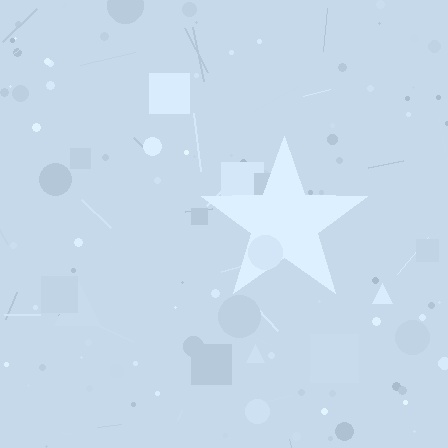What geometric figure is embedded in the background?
A star is embedded in the background.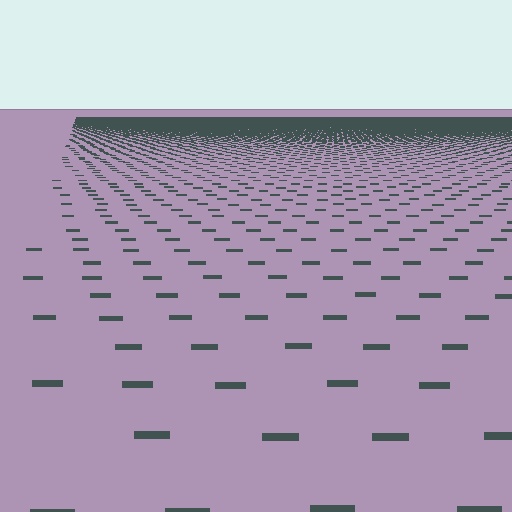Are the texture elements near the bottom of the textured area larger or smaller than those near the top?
Larger. Near the bottom, elements are closer to the viewer and appear at a bigger on-screen size.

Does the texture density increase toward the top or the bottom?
Density increases toward the top.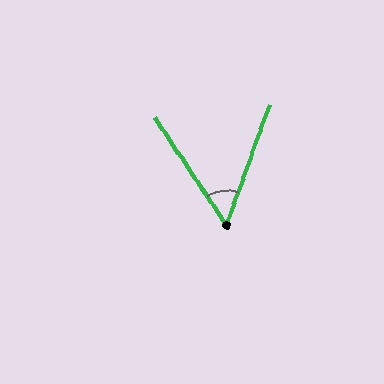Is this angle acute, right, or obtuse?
It is acute.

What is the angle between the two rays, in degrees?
Approximately 54 degrees.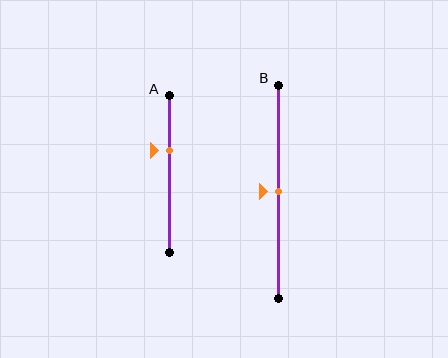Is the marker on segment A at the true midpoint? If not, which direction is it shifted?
No, the marker on segment A is shifted upward by about 15% of the segment length.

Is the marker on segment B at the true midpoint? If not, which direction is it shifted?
Yes, the marker on segment B is at the true midpoint.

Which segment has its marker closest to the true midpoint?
Segment B has its marker closest to the true midpoint.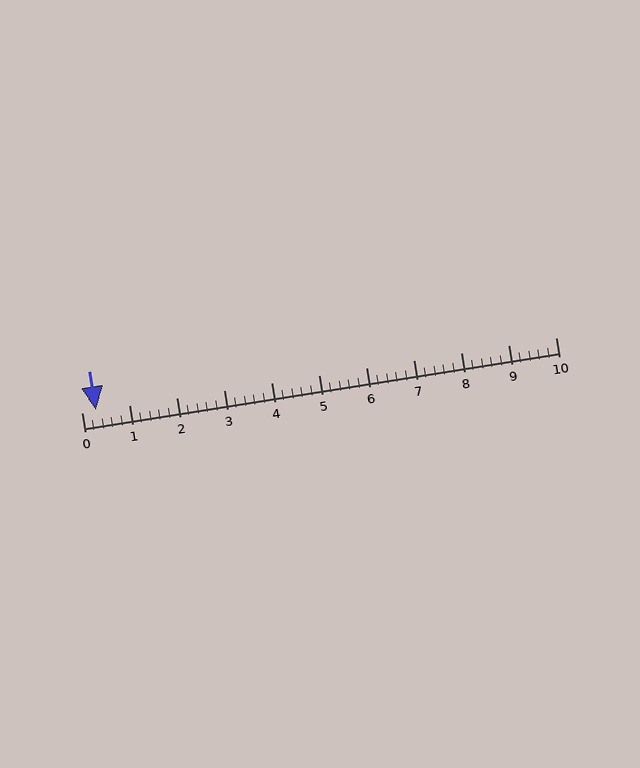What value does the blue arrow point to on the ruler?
The blue arrow points to approximately 0.3.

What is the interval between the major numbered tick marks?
The major tick marks are spaced 1 units apart.